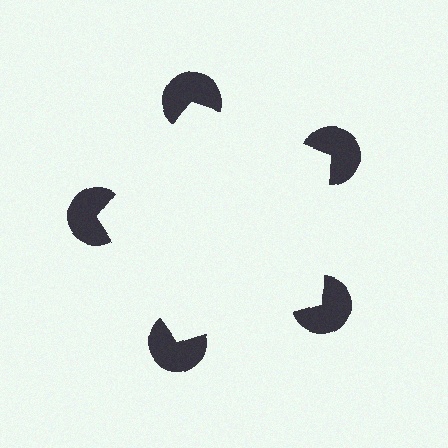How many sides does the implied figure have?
5 sides.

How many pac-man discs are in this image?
There are 5 — one at each vertex of the illusory pentagon.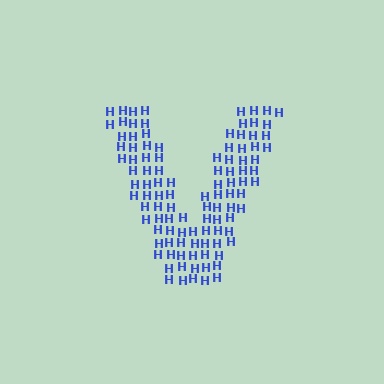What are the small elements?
The small elements are letter H's.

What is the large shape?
The large shape is the letter V.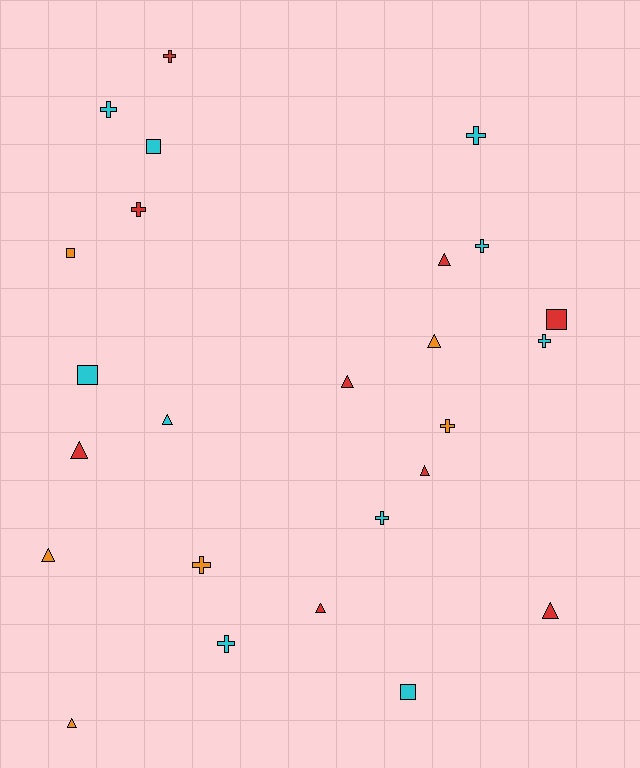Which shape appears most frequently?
Cross, with 10 objects.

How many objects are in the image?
There are 25 objects.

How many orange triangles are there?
There are 3 orange triangles.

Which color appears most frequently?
Cyan, with 10 objects.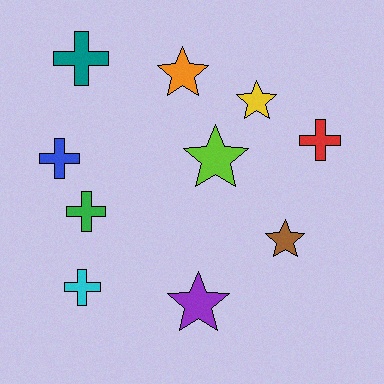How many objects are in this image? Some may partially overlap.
There are 10 objects.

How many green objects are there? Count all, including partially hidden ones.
There is 1 green object.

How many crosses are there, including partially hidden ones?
There are 5 crosses.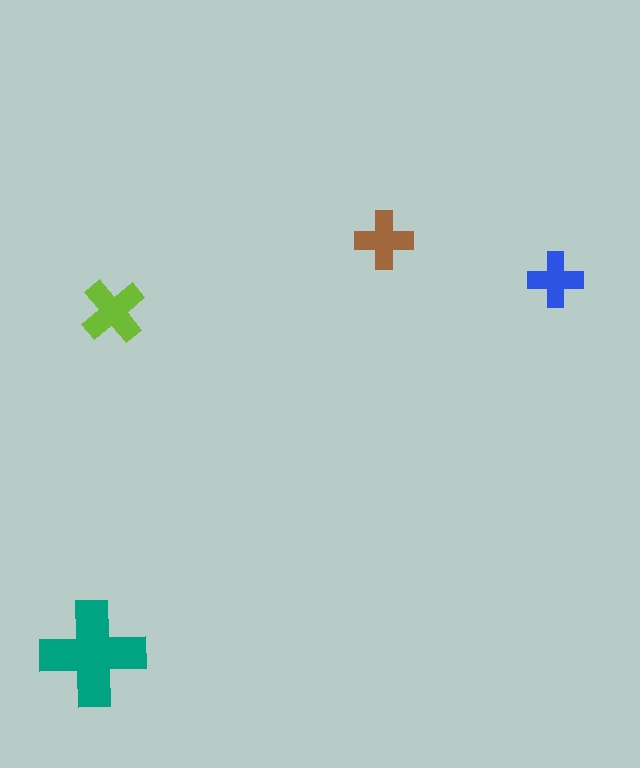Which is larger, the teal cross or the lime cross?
The teal one.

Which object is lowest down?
The teal cross is bottommost.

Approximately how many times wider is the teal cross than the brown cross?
About 2 times wider.